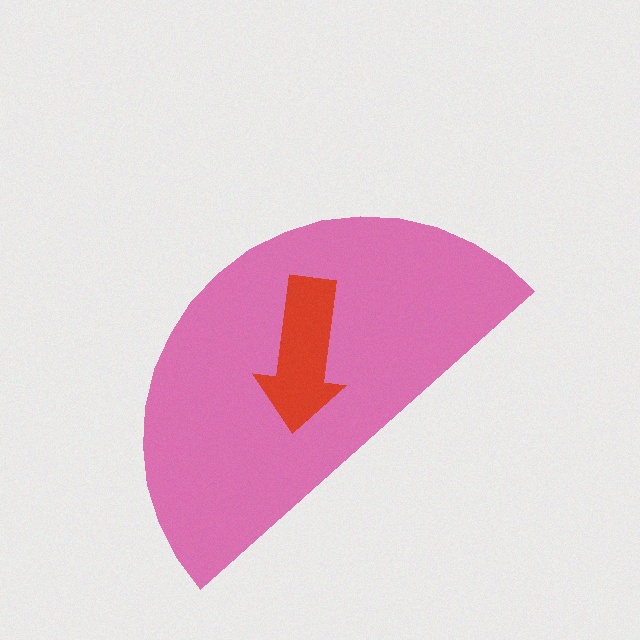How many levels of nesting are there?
2.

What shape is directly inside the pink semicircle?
The red arrow.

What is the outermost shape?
The pink semicircle.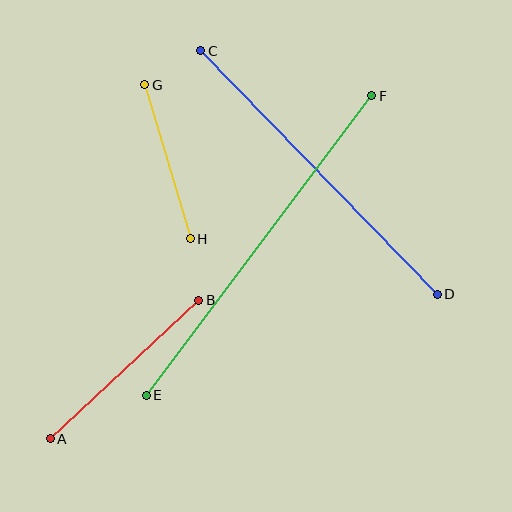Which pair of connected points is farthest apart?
Points E and F are farthest apart.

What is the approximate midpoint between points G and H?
The midpoint is at approximately (167, 162) pixels.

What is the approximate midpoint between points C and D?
The midpoint is at approximately (319, 173) pixels.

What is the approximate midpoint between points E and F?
The midpoint is at approximately (259, 245) pixels.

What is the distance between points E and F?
The distance is approximately 375 pixels.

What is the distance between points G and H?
The distance is approximately 161 pixels.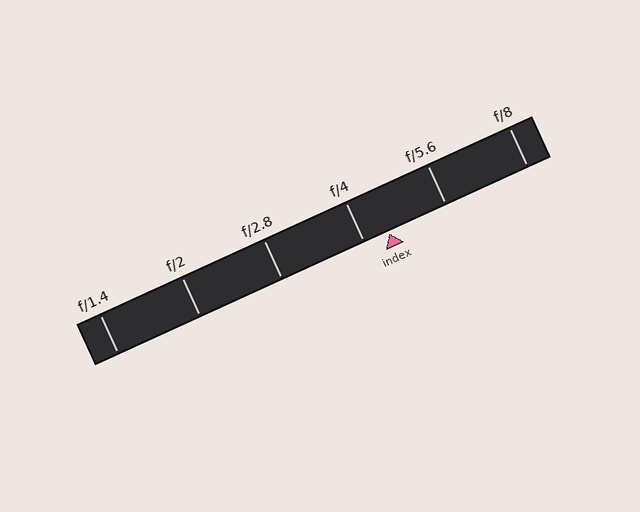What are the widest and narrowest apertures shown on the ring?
The widest aperture shown is f/1.4 and the narrowest is f/8.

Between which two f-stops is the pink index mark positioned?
The index mark is between f/4 and f/5.6.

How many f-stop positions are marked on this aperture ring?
There are 6 f-stop positions marked.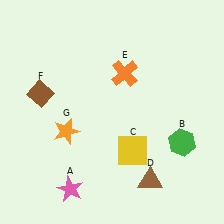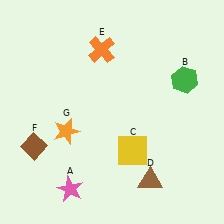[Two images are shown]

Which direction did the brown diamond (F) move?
The brown diamond (F) moved down.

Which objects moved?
The objects that moved are: the green hexagon (B), the orange cross (E), the brown diamond (F).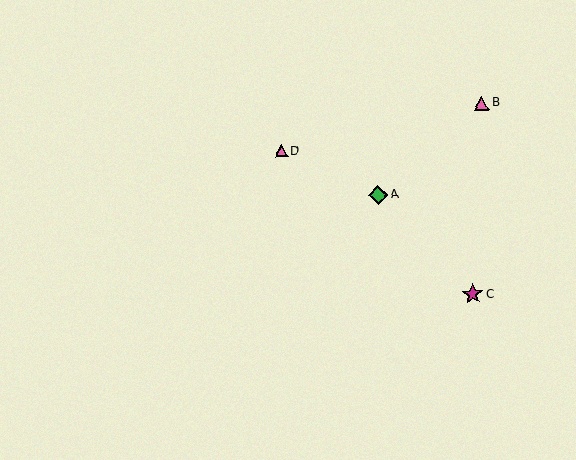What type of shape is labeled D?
Shape D is a pink triangle.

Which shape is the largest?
The magenta star (labeled C) is the largest.